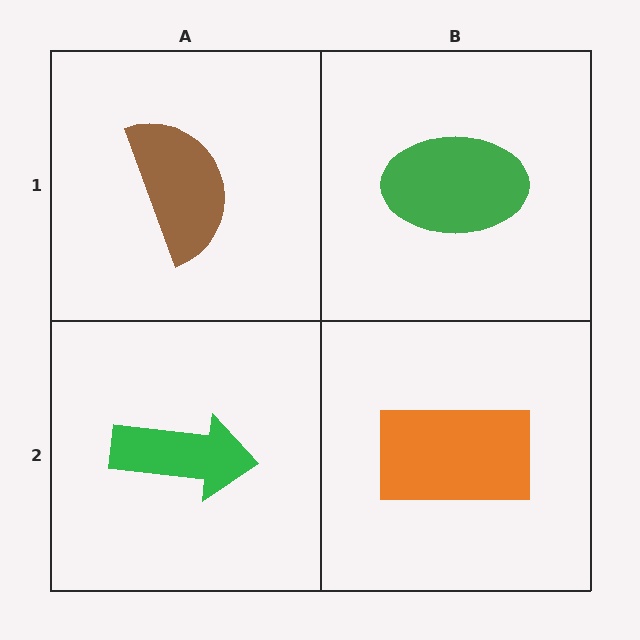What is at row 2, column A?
A green arrow.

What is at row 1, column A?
A brown semicircle.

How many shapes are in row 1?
2 shapes.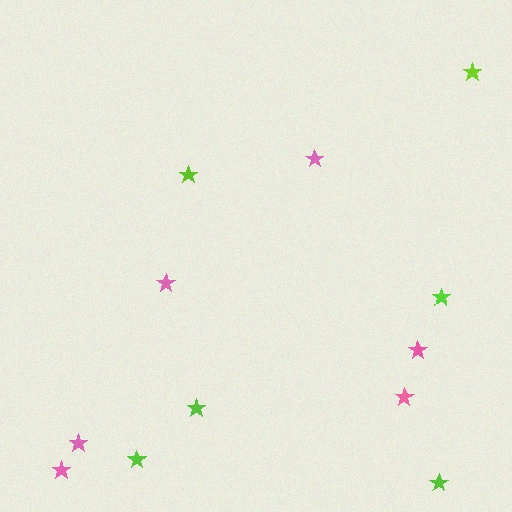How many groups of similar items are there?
There are 2 groups: one group of pink stars (6) and one group of lime stars (6).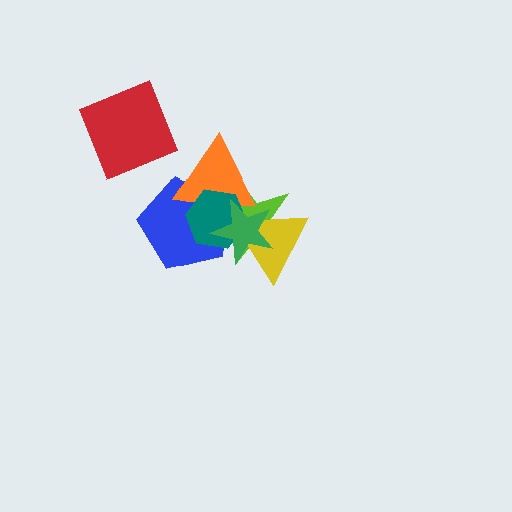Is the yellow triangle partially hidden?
Yes, it is partially covered by another shape.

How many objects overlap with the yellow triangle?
3 objects overlap with the yellow triangle.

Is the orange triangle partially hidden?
Yes, it is partially covered by another shape.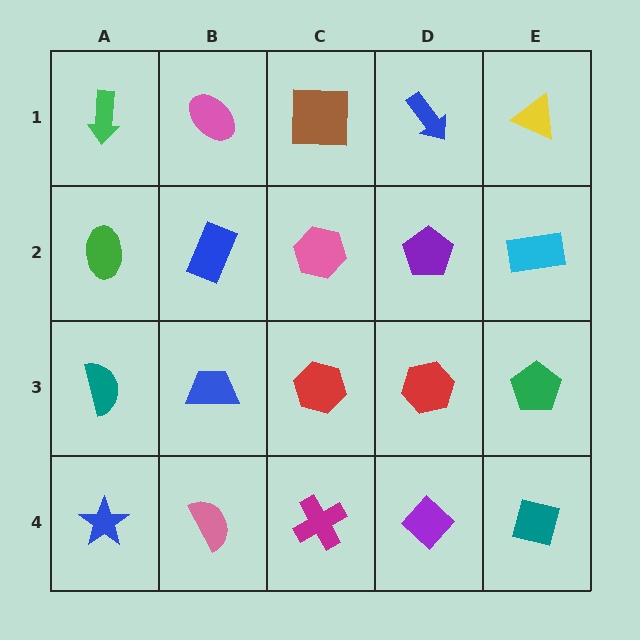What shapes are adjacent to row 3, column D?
A purple pentagon (row 2, column D), a purple diamond (row 4, column D), a red hexagon (row 3, column C), a green pentagon (row 3, column E).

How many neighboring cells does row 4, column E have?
2.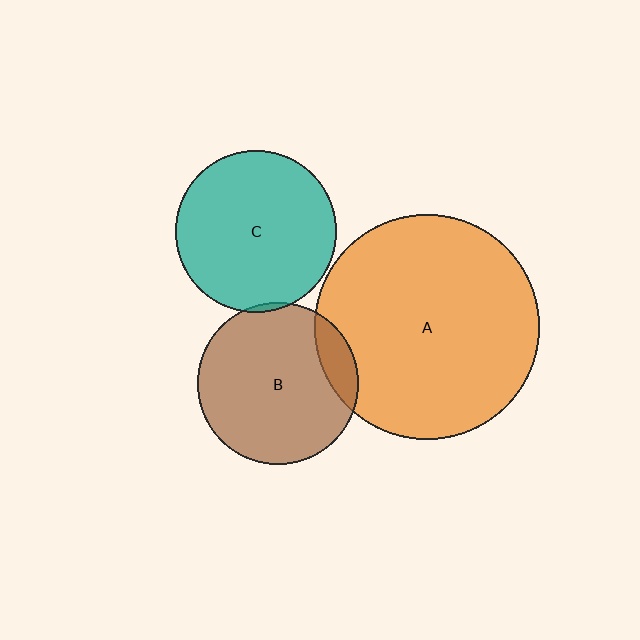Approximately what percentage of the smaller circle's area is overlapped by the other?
Approximately 5%.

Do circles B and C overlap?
Yes.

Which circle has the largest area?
Circle A (orange).